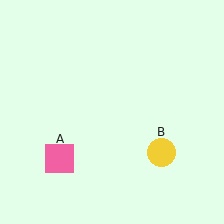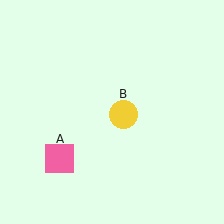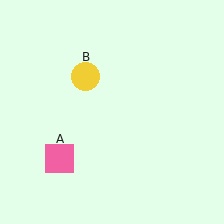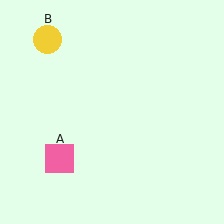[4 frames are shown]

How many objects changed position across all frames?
1 object changed position: yellow circle (object B).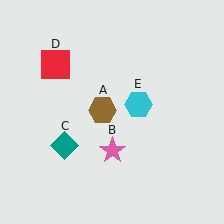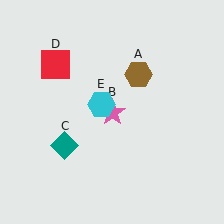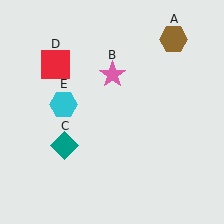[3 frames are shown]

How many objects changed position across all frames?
3 objects changed position: brown hexagon (object A), pink star (object B), cyan hexagon (object E).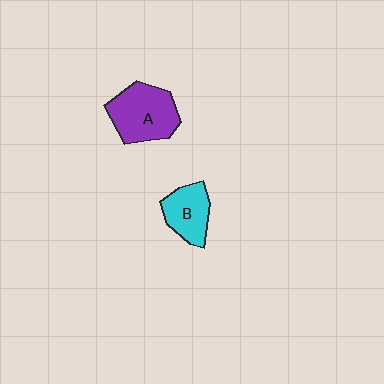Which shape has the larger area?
Shape A (purple).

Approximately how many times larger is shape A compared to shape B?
Approximately 1.5 times.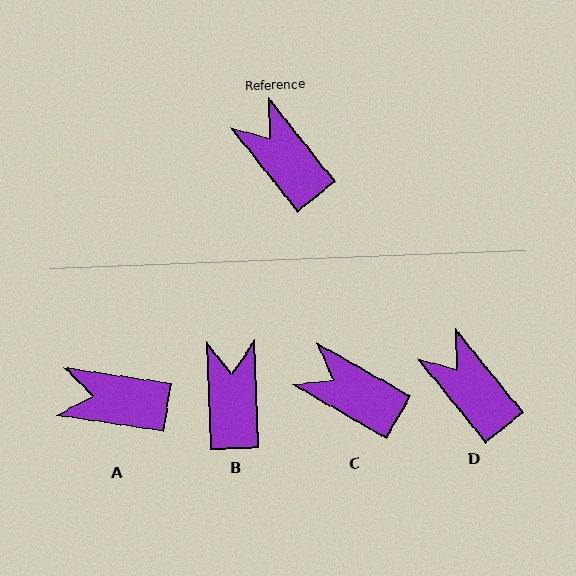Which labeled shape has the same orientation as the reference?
D.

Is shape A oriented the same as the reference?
No, it is off by about 43 degrees.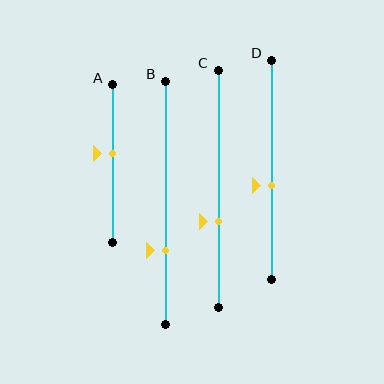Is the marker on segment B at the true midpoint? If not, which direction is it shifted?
No, the marker on segment B is shifted downward by about 20% of the segment length.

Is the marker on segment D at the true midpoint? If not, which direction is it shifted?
No, the marker on segment D is shifted downward by about 7% of the segment length.